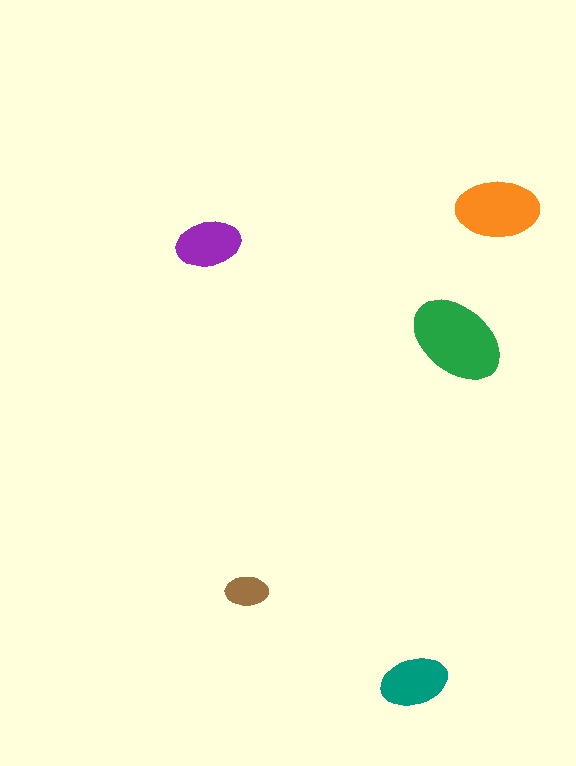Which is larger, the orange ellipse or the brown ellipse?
The orange one.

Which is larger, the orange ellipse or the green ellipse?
The green one.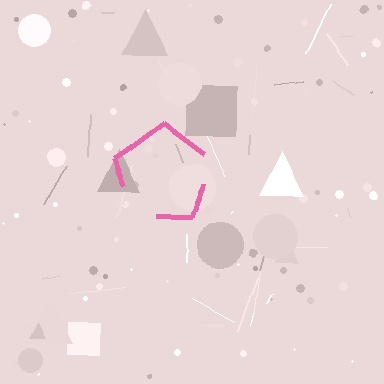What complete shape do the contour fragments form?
The contour fragments form a pentagon.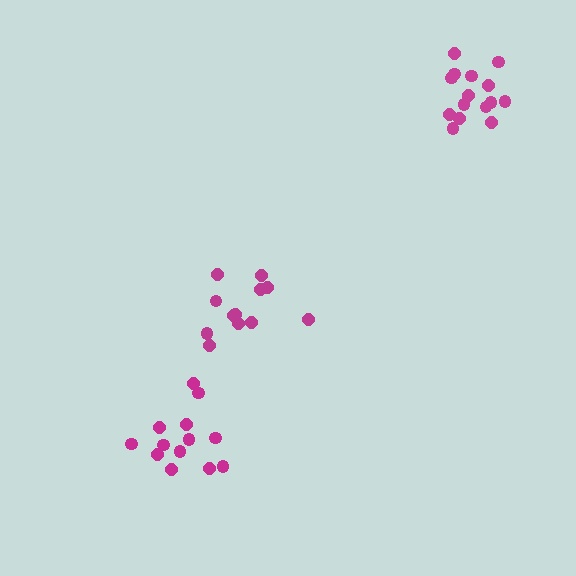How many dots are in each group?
Group 1: 12 dots, Group 2: 15 dots, Group 3: 13 dots (40 total).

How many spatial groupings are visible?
There are 3 spatial groupings.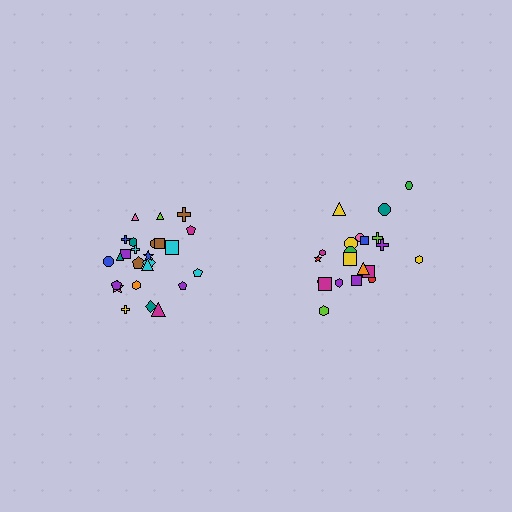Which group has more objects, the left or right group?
The left group.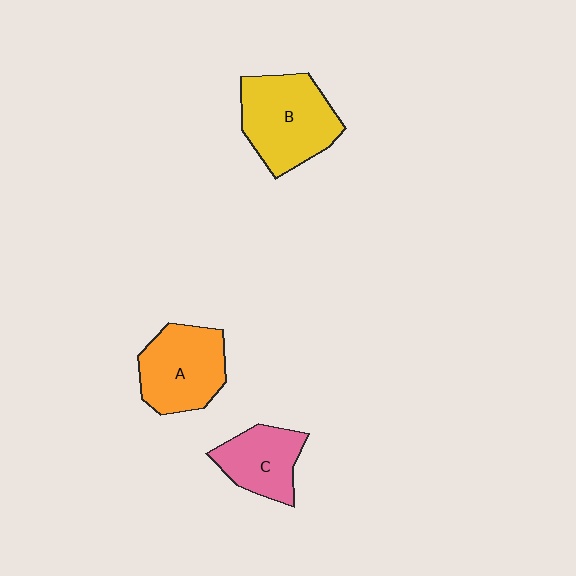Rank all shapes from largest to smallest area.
From largest to smallest: B (yellow), A (orange), C (pink).